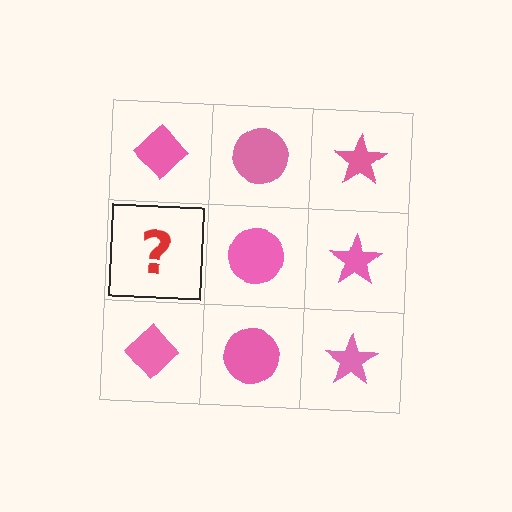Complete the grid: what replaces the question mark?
The question mark should be replaced with a pink diamond.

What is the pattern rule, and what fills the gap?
The rule is that each column has a consistent shape. The gap should be filled with a pink diamond.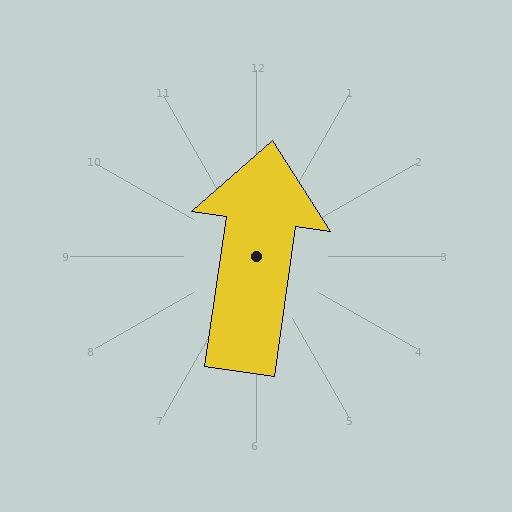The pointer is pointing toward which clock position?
Roughly 12 o'clock.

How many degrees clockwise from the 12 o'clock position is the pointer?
Approximately 8 degrees.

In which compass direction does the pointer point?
North.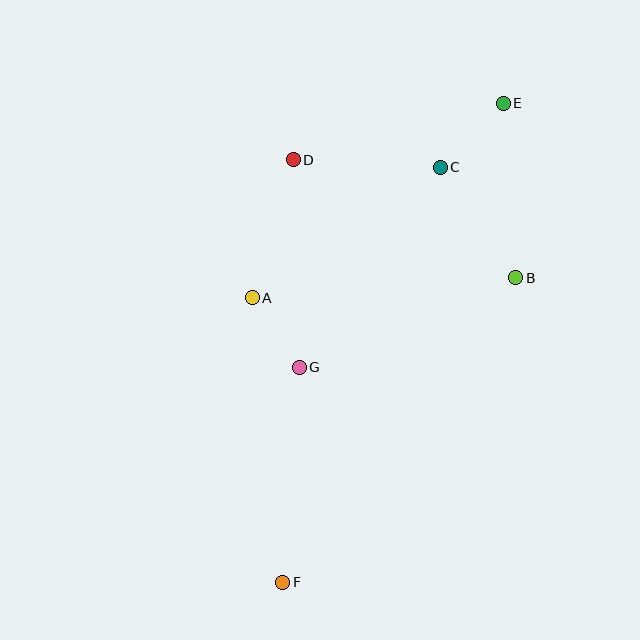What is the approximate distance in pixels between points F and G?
The distance between F and G is approximately 216 pixels.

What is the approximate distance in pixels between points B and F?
The distance between B and F is approximately 384 pixels.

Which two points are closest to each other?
Points A and G are closest to each other.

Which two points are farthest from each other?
Points E and F are farthest from each other.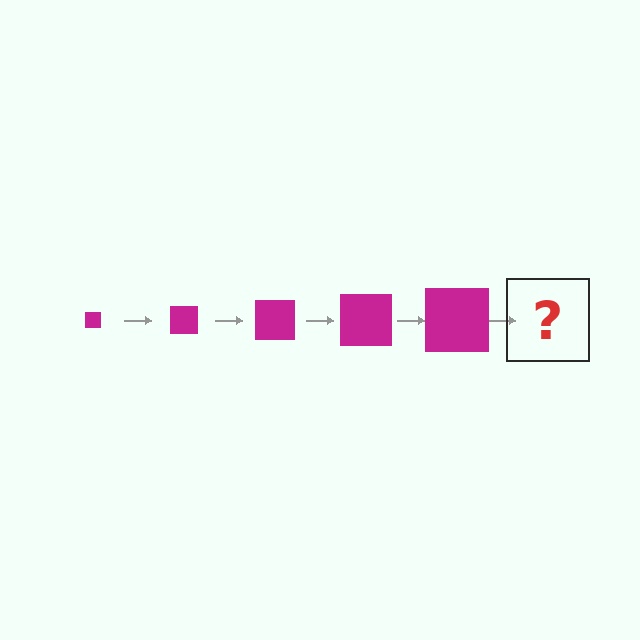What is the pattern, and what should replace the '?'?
The pattern is that the square gets progressively larger each step. The '?' should be a magenta square, larger than the previous one.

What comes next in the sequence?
The next element should be a magenta square, larger than the previous one.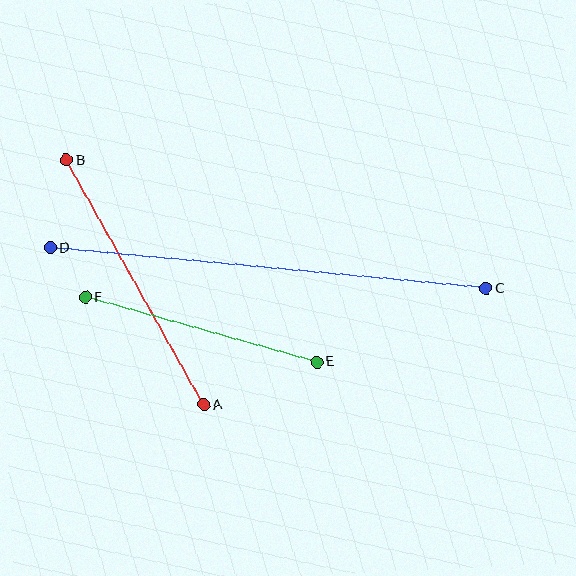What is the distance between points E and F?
The distance is approximately 240 pixels.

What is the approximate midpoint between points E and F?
The midpoint is at approximately (201, 330) pixels.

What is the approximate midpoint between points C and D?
The midpoint is at approximately (268, 268) pixels.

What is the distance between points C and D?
The distance is approximately 437 pixels.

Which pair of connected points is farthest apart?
Points C and D are farthest apart.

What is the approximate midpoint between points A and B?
The midpoint is at approximately (135, 282) pixels.